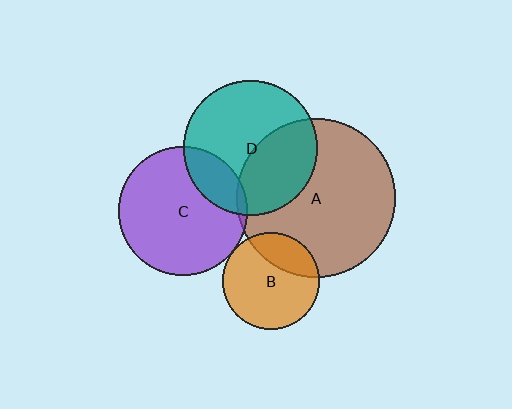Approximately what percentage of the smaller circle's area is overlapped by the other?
Approximately 40%.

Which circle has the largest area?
Circle A (brown).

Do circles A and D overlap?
Yes.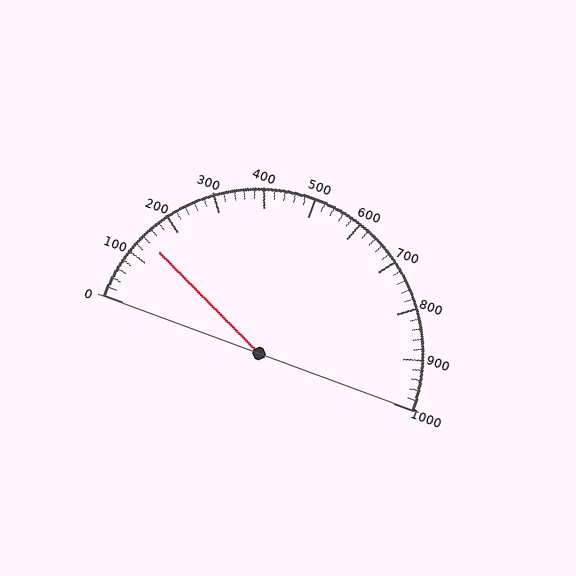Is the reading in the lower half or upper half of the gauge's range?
The reading is in the lower half of the range (0 to 1000).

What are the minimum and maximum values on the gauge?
The gauge ranges from 0 to 1000.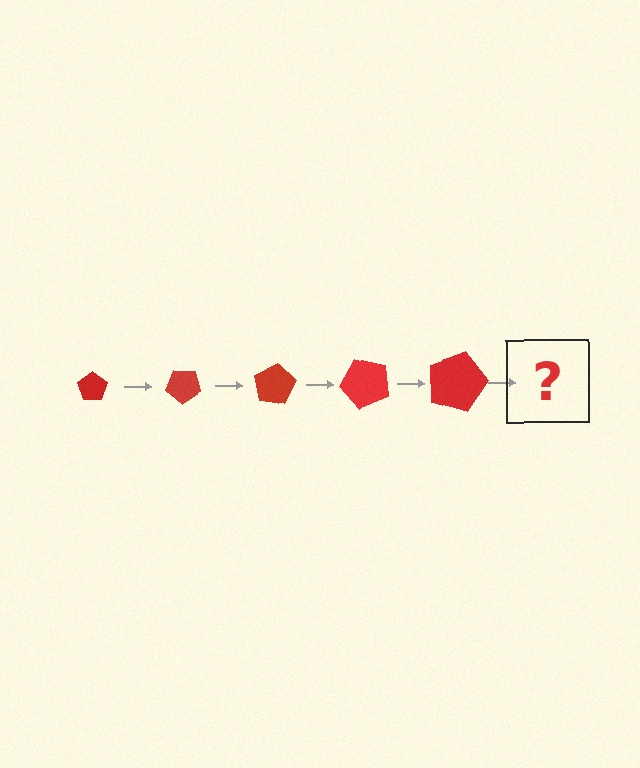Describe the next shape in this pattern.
It should be a pentagon, larger than the previous one and rotated 200 degrees from the start.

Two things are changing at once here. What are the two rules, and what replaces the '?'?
The two rules are that the pentagon grows larger each step and it rotates 40 degrees each step. The '?' should be a pentagon, larger than the previous one and rotated 200 degrees from the start.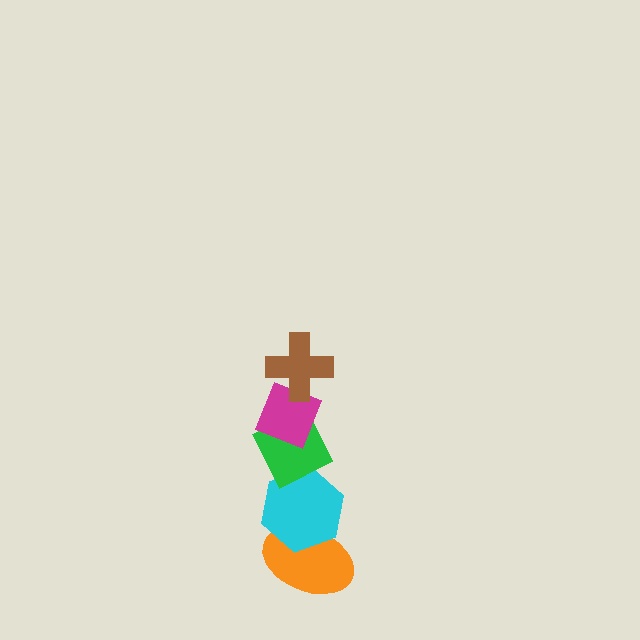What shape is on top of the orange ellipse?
The cyan hexagon is on top of the orange ellipse.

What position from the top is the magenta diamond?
The magenta diamond is 2nd from the top.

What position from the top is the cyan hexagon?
The cyan hexagon is 4th from the top.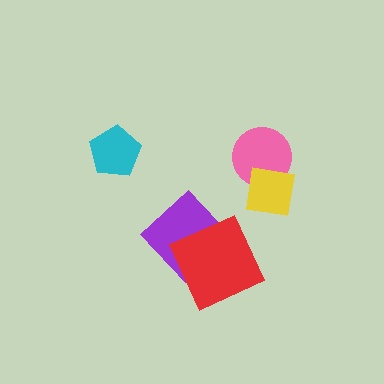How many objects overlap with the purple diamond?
1 object overlaps with the purple diamond.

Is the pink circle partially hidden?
Yes, it is partially covered by another shape.